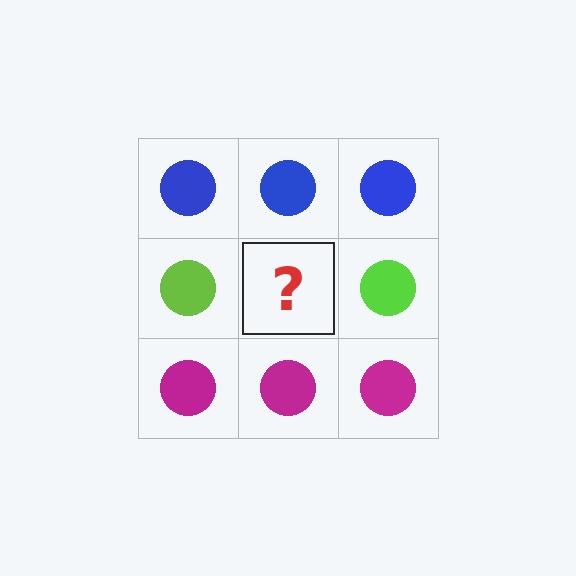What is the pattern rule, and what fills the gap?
The rule is that each row has a consistent color. The gap should be filled with a lime circle.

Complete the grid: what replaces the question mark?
The question mark should be replaced with a lime circle.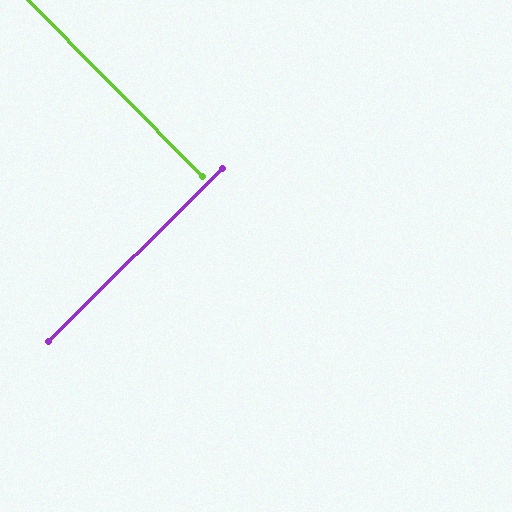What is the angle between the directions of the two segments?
Approximately 90 degrees.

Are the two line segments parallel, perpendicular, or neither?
Perpendicular — they meet at approximately 90°.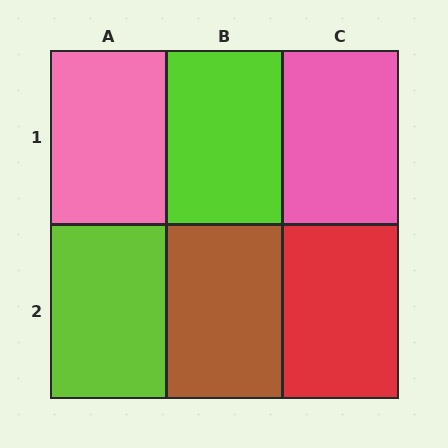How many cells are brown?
1 cell is brown.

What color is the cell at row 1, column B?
Lime.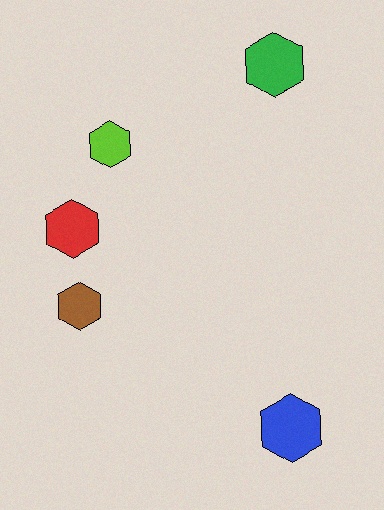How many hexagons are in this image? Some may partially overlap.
There are 5 hexagons.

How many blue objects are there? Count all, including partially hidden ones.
There is 1 blue object.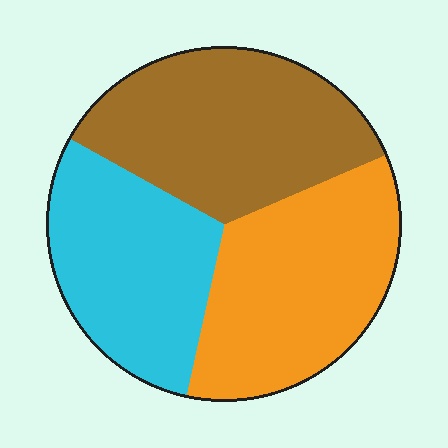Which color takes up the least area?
Cyan, at roughly 30%.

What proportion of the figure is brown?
Brown takes up between a quarter and a half of the figure.